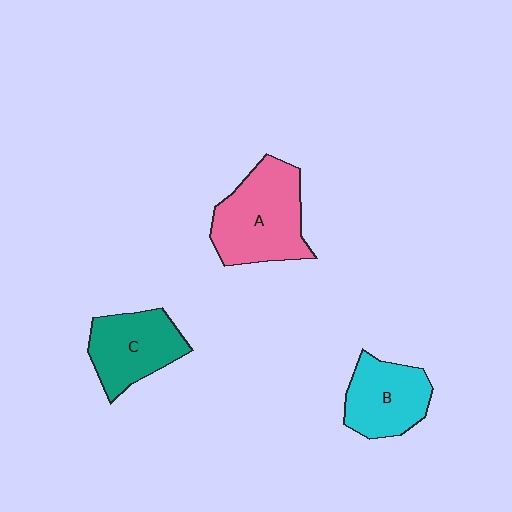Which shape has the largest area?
Shape A (pink).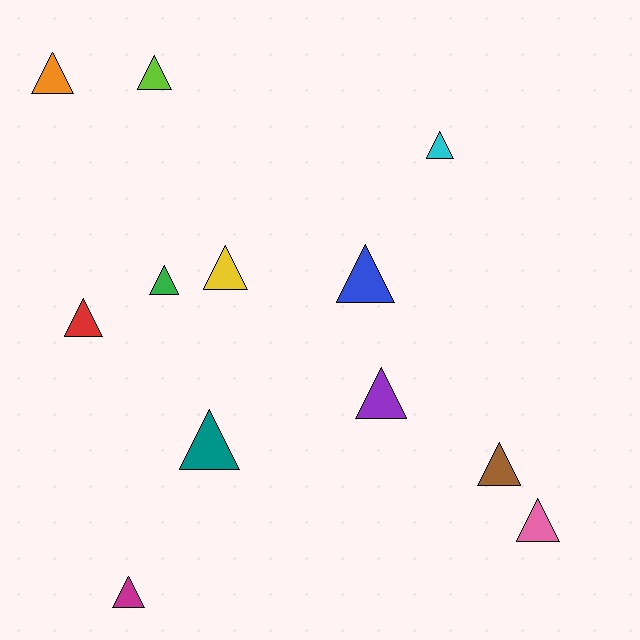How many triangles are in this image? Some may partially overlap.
There are 12 triangles.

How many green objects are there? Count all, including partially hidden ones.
There is 1 green object.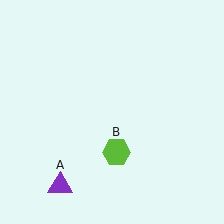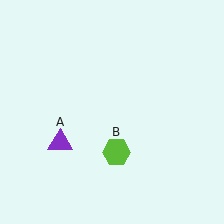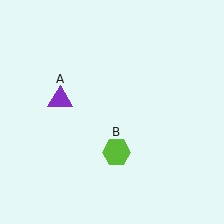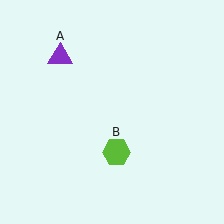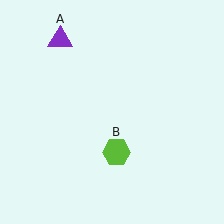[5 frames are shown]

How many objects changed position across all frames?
1 object changed position: purple triangle (object A).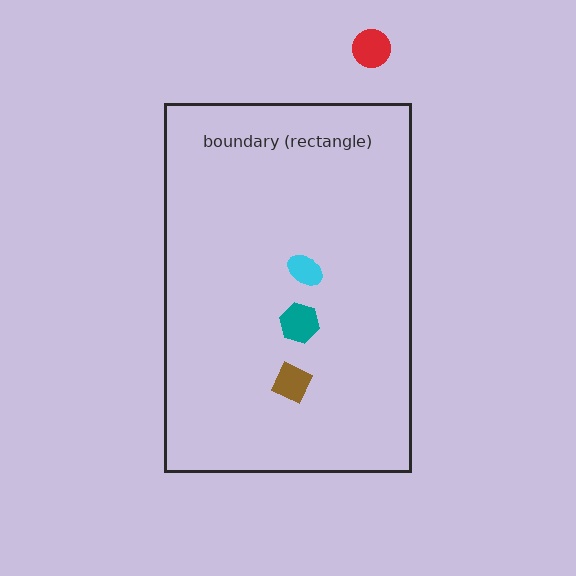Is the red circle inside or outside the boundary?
Outside.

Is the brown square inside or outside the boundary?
Inside.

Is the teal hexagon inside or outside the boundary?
Inside.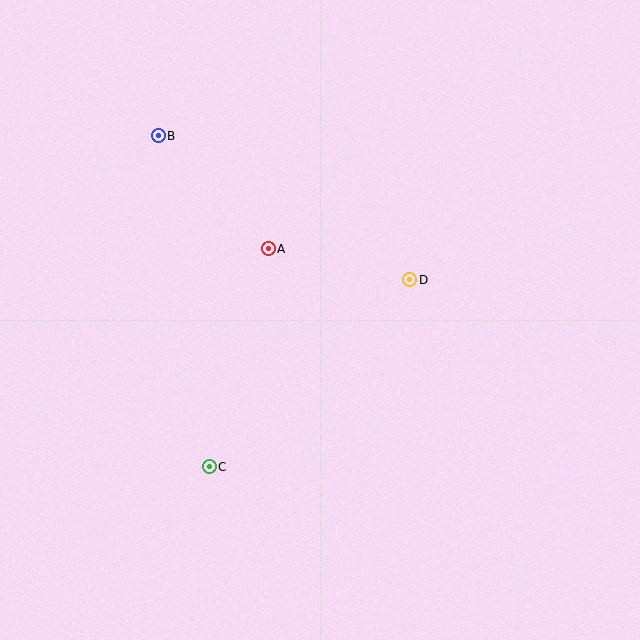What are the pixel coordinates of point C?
Point C is at (209, 467).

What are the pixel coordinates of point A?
Point A is at (268, 249).